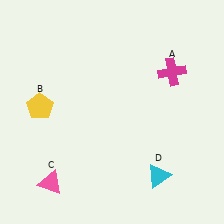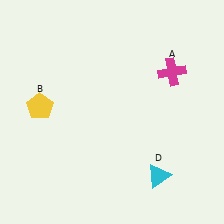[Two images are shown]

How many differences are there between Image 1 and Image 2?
There is 1 difference between the two images.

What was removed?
The pink triangle (C) was removed in Image 2.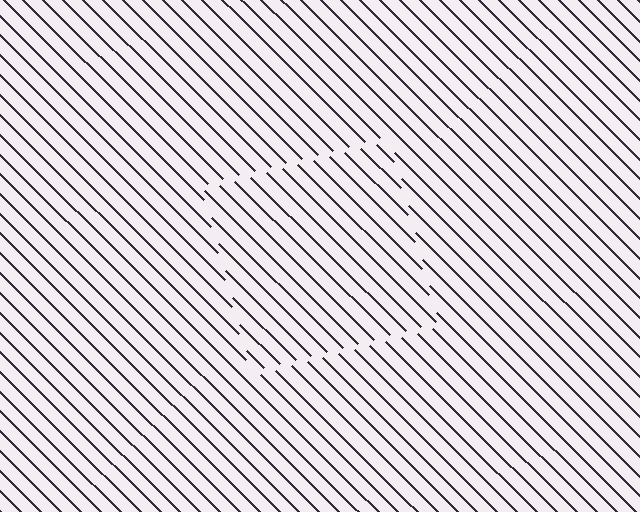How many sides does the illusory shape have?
4 sides — the line-ends trace a square.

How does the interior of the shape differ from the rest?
The interior of the shape contains the same grating, shifted by half a period — the contour is defined by the phase discontinuity where line-ends from the inner and outer gratings abut.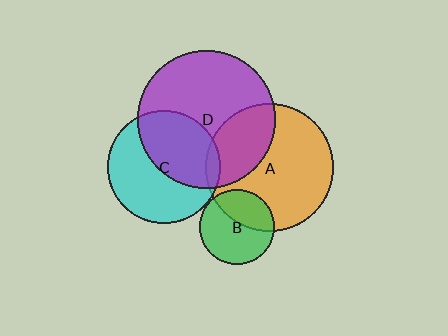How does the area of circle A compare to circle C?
Approximately 1.3 times.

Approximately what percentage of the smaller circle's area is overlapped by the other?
Approximately 5%.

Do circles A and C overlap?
Yes.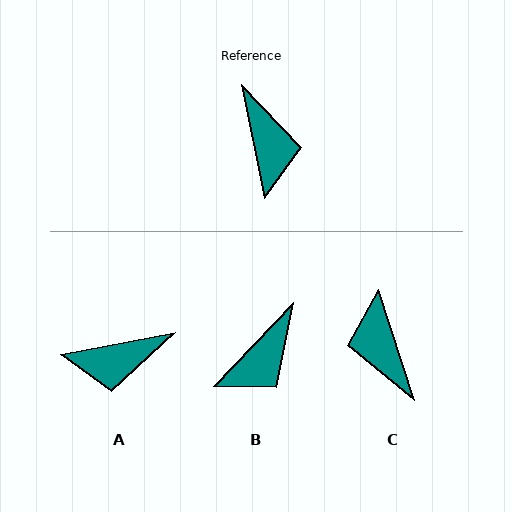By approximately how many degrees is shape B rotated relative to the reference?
Approximately 55 degrees clockwise.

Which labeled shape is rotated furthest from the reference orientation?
C, about 173 degrees away.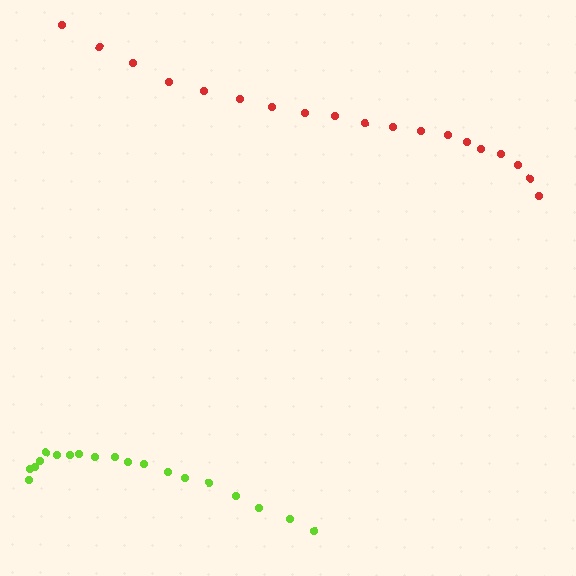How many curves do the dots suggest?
There are 2 distinct paths.